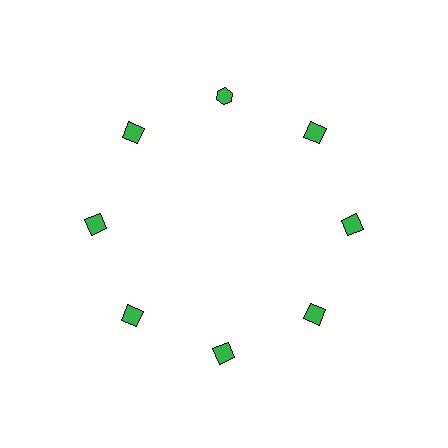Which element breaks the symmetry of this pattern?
The green hexagon at roughly the 12 o'clock position breaks the symmetry. All other shapes are green squares.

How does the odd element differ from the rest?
It has a different shape: hexagon instead of square.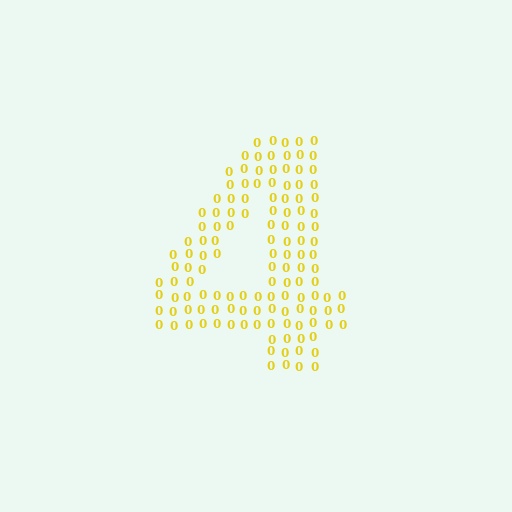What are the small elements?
The small elements are digit 0's.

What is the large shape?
The large shape is the digit 4.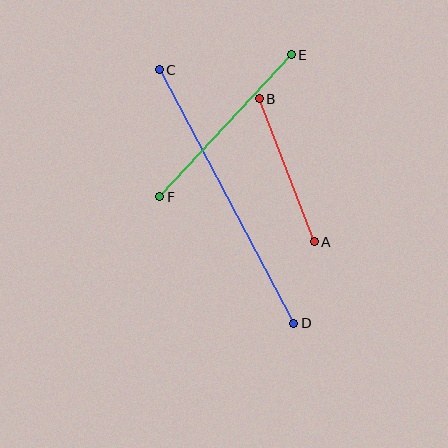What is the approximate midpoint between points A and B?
The midpoint is at approximately (287, 170) pixels.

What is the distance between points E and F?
The distance is approximately 194 pixels.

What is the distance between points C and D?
The distance is approximately 287 pixels.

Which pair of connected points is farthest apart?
Points C and D are farthest apart.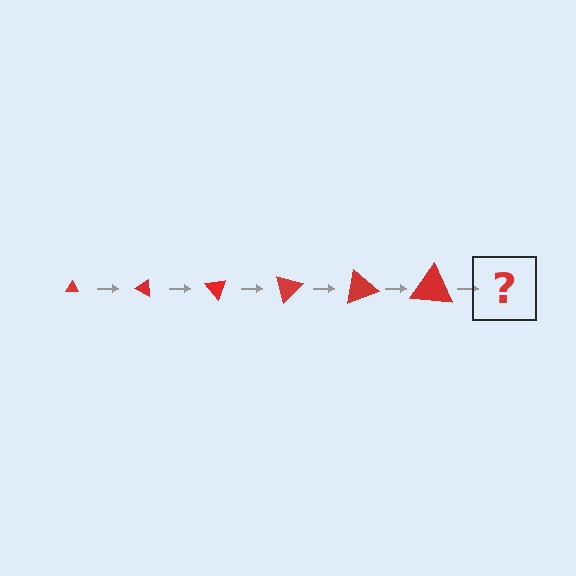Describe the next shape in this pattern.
It should be a triangle, larger than the previous one and rotated 150 degrees from the start.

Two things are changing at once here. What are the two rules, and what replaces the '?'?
The two rules are that the triangle grows larger each step and it rotates 25 degrees each step. The '?' should be a triangle, larger than the previous one and rotated 150 degrees from the start.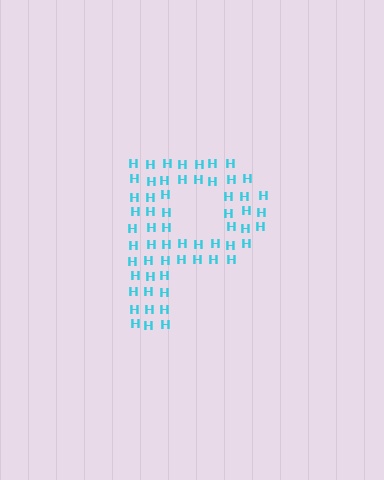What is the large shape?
The large shape is the letter P.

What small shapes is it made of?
It is made of small letter H's.